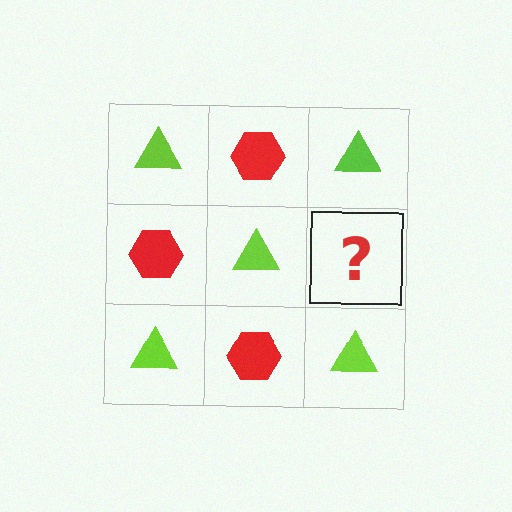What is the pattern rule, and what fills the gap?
The rule is that it alternates lime triangle and red hexagon in a checkerboard pattern. The gap should be filled with a red hexagon.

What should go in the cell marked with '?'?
The missing cell should contain a red hexagon.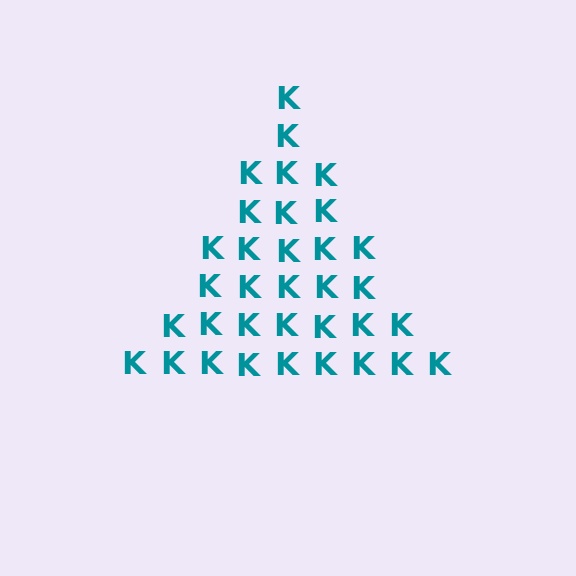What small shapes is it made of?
It is made of small letter K's.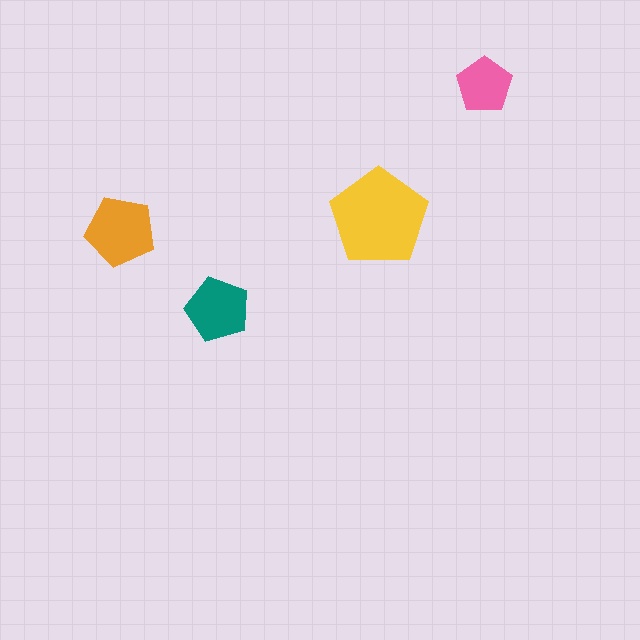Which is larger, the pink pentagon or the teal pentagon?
The teal one.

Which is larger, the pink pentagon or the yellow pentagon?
The yellow one.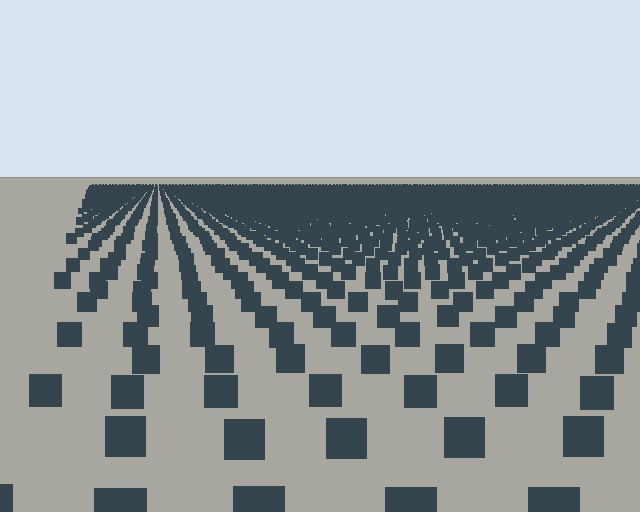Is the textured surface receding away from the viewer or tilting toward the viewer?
The surface is receding away from the viewer. Texture elements get smaller and denser toward the top.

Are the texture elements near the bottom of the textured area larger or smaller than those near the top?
Larger. Near the bottom, elements are closer to the viewer and appear at a bigger on-screen size.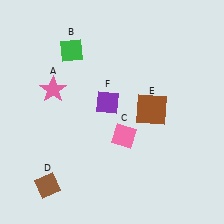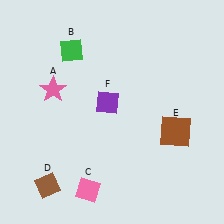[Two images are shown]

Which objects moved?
The objects that moved are: the pink diamond (C), the brown square (E).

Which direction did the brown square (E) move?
The brown square (E) moved right.